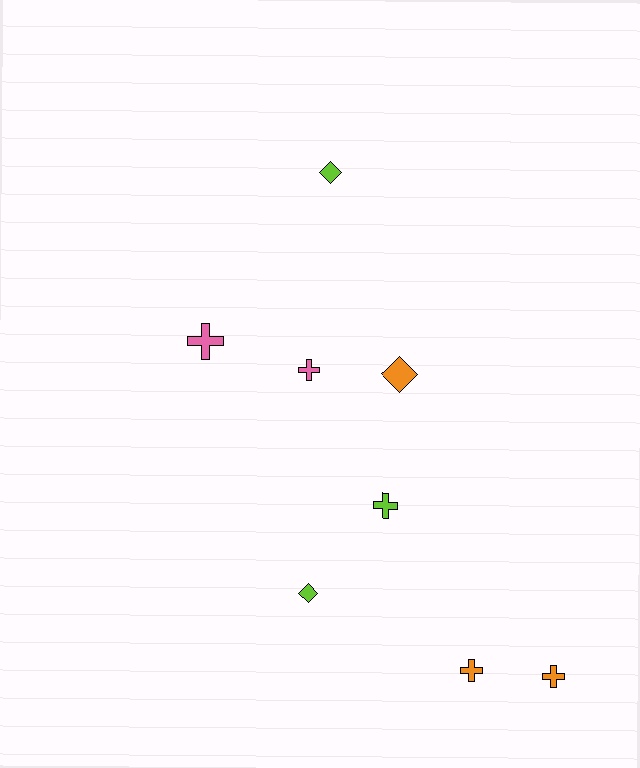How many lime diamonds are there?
There are 2 lime diamonds.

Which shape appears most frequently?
Cross, with 5 objects.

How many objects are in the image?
There are 8 objects.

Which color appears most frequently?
Orange, with 3 objects.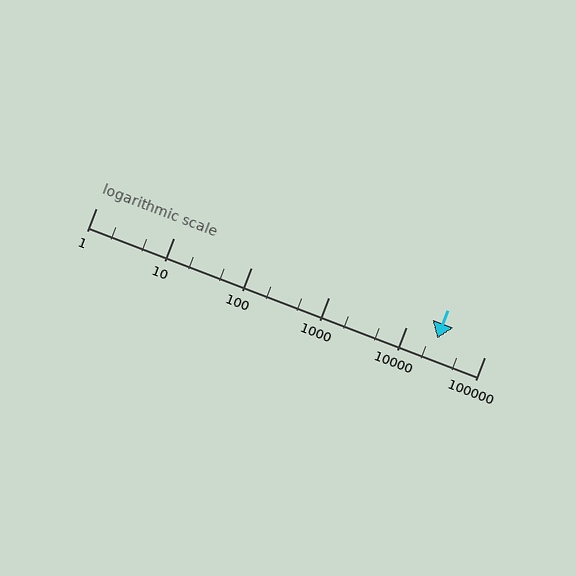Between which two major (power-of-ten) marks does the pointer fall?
The pointer is between 10000 and 100000.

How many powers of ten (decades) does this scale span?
The scale spans 5 decades, from 1 to 100000.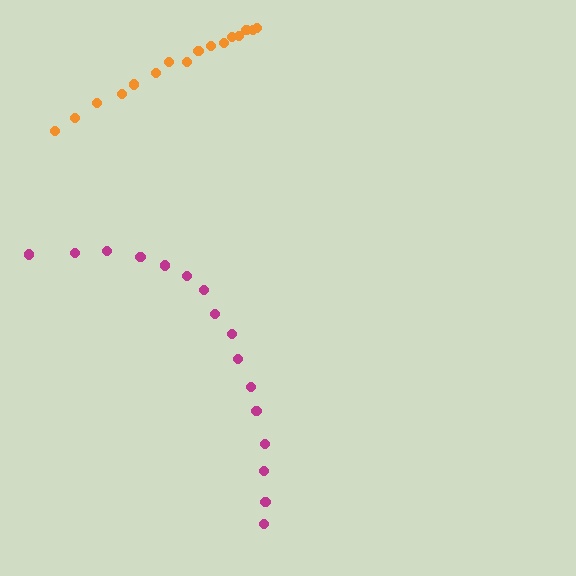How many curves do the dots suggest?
There are 2 distinct paths.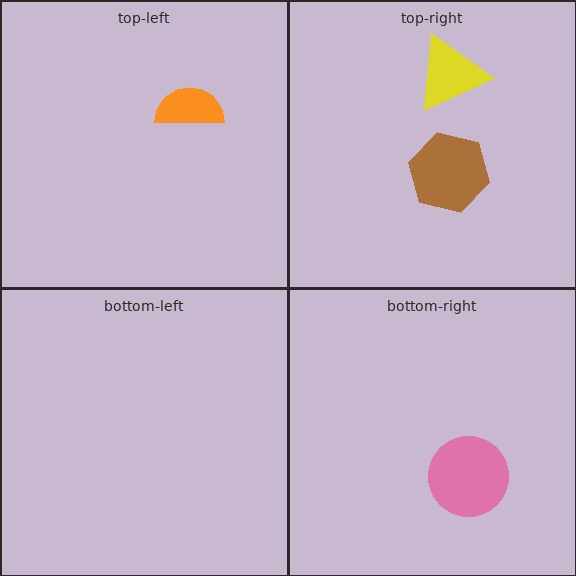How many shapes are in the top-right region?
2.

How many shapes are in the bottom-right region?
1.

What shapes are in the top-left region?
The orange semicircle.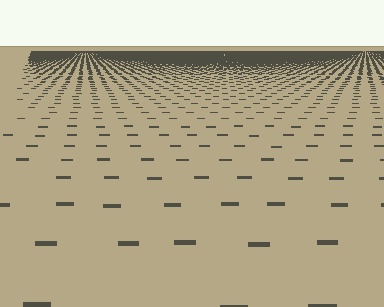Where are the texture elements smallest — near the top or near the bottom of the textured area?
Near the top.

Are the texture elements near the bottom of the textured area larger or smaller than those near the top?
Larger. Near the bottom, elements are closer to the viewer and appear at a bigger on-screen size.